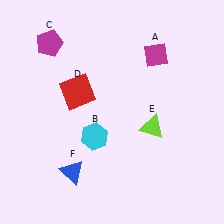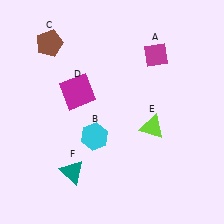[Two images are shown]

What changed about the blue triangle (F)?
In Image 1, F is blue. In Image 2, it changed to teal.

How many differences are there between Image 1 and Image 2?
There are 3 differences between the two images.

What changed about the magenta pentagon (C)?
In Image 1, C is magenta. In Image 2, it changed to brown.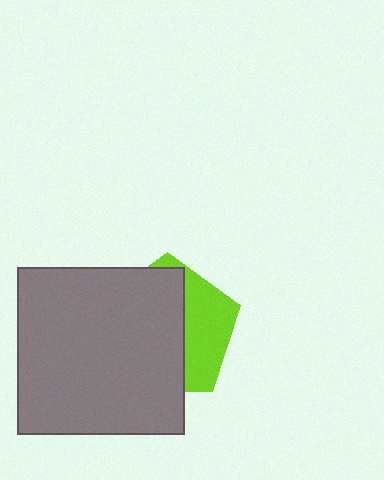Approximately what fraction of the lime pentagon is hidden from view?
Roughly 65% of the lime pentagon is hidden behind the gray square.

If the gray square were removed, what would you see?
You would see the complete lime pentagon.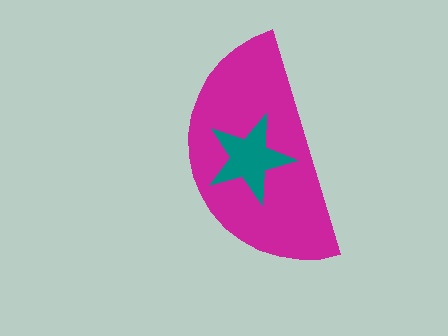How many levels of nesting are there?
2.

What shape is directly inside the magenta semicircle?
The teal star.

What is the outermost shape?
The magenta semicircle.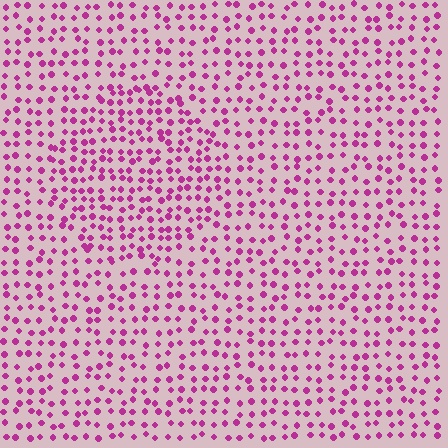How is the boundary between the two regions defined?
The boundary is defined by a change in element density (approximately 1.4x ratio). All elements are the same color, size, and shape.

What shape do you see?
I see a circle.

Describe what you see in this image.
The image contains small magenta elements arranged at two different densities. A circle-shaped region is visible where the elements are more densely packed than the surrounding area.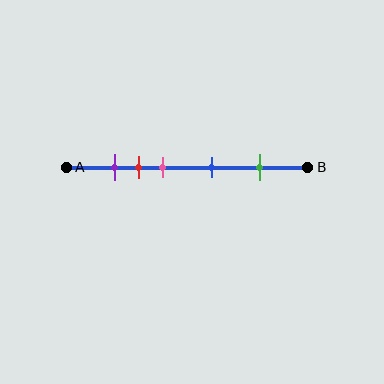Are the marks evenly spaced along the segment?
No, the marks are not evenly spaced.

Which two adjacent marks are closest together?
The purple and red marks are the closest adjacent pair.